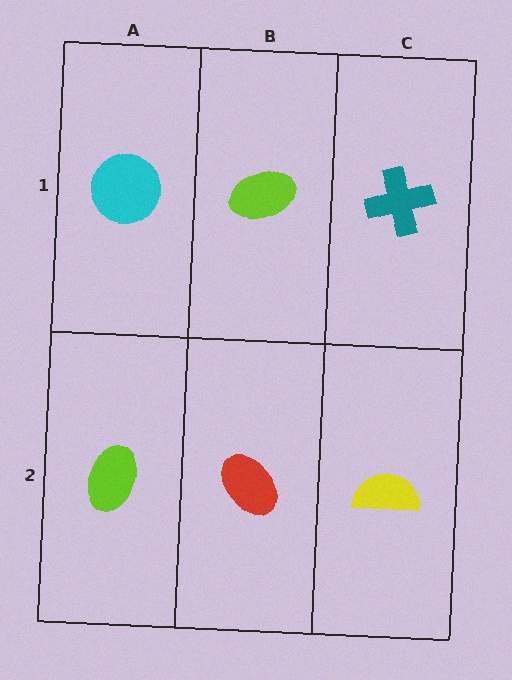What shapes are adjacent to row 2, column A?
A cyan circle (row 1, column A), a red ellipse (row 2, column B).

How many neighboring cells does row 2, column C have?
2.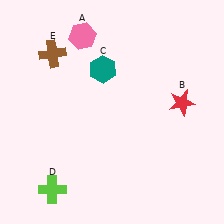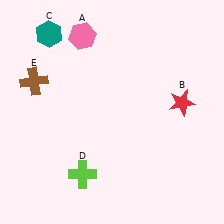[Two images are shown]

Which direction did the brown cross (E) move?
The brown cross (E) moved down.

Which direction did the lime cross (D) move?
The lime cross (D) moved right.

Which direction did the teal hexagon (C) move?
The teal hexagon (C) moved left.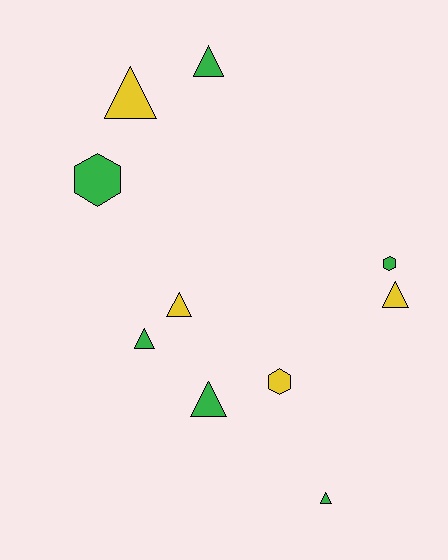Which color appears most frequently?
Green, with 6 objects.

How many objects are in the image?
There are 10 objects.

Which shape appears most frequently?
Triangle, with 7 objects.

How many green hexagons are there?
There are 2 green hexagons.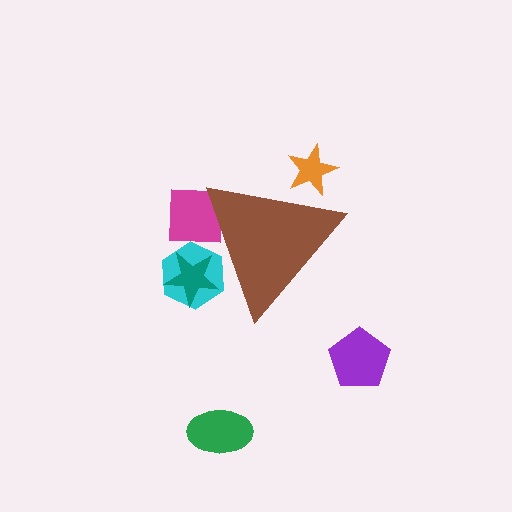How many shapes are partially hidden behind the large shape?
4 shapes are partially hidden.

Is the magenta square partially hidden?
Yes, the magenta square is partially hidden behind the brown triangle.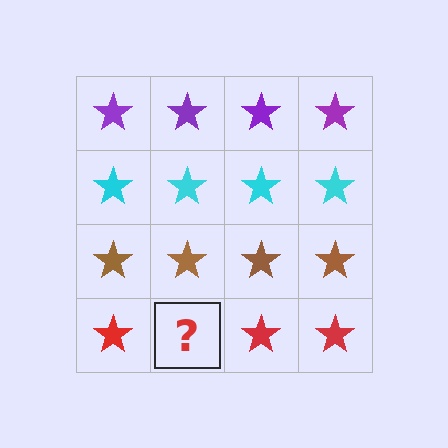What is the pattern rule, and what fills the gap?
The rule is that each row has a consistent color. The gap should be filled with a red star.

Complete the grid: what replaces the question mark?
The question mark should be replaced with a red star.